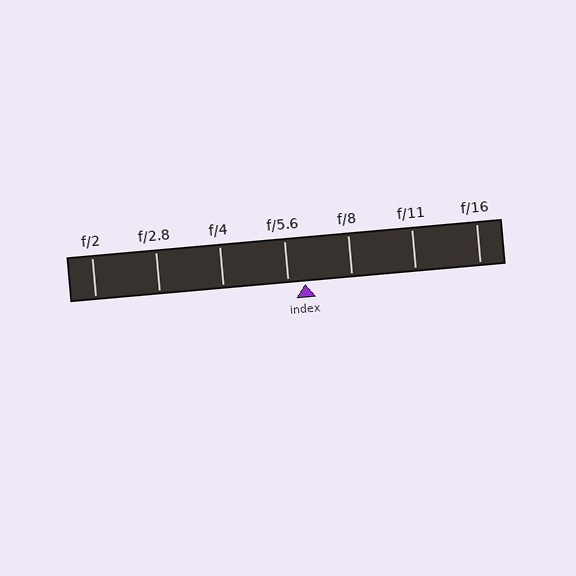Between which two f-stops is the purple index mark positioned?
The index mark is between f/5.6 and f/8.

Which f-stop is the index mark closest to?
The index mark is closest to f/5.6.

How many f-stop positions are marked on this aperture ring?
There are 7 f-stop positions marked.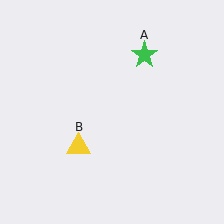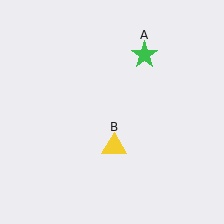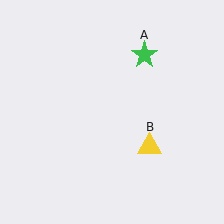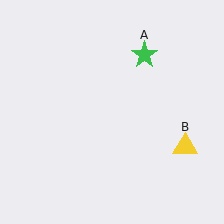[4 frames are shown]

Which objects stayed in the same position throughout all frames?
Green star (object A) remained stationary.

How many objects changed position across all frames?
1 object changed position: yellow triangle (object B).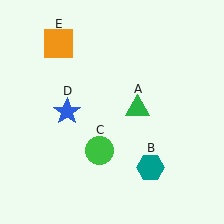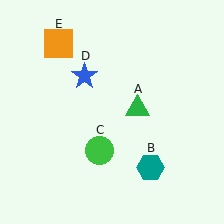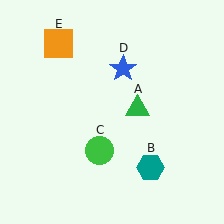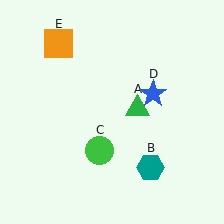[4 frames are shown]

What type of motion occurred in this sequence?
The blue star (object D) rotated clockwise around the center of the scene.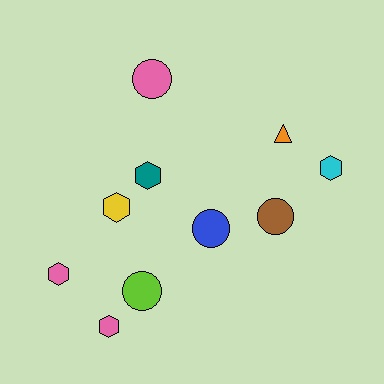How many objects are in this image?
There are 10 objects.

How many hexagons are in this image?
There are 5 hexagons.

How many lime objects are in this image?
There is 1 lime object.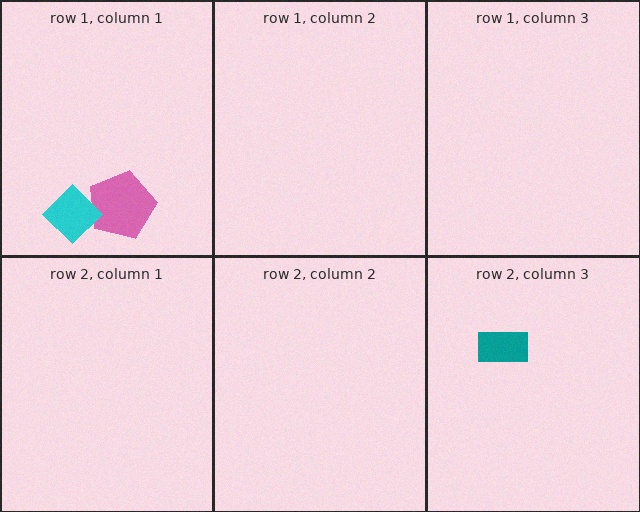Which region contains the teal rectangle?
The row 2, column 3 region.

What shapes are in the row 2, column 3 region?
The teal rectangle.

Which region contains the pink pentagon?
The row 1, column 1 region.